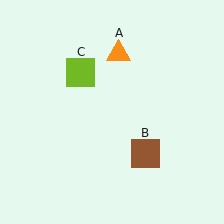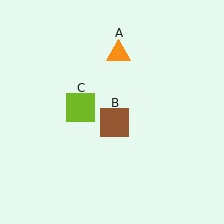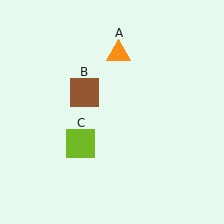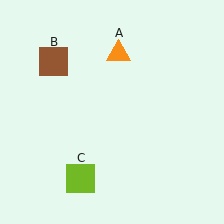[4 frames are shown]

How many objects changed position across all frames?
2 objects changed position: brown square (object B), lime square (object C).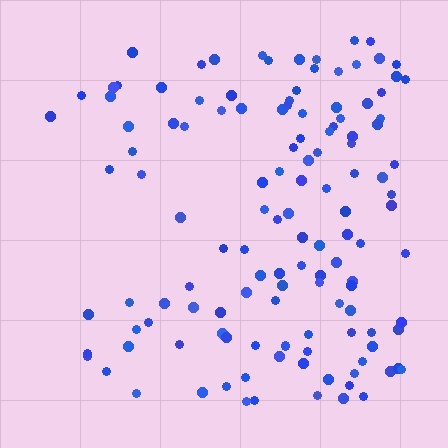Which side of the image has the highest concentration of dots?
The right.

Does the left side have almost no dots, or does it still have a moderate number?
Still a moderate number, just noticeably fewer than the right.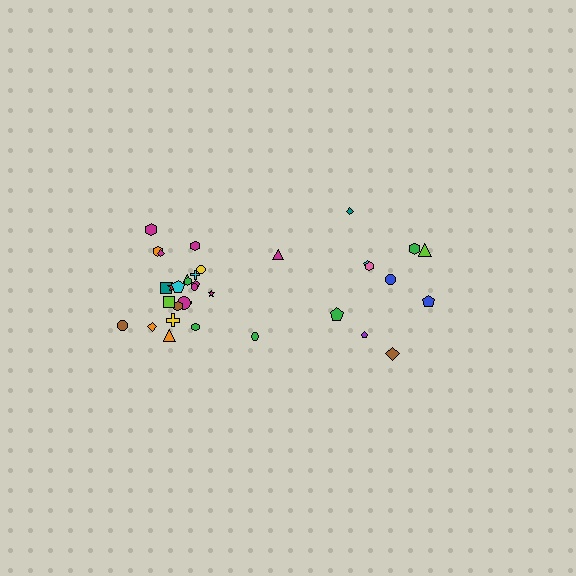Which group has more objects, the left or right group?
The left group.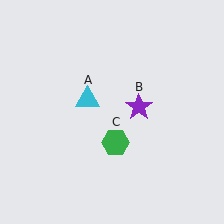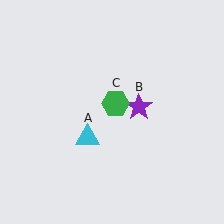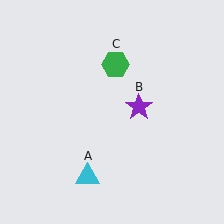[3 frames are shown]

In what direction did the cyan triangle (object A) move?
The cyan triangle (object A) moved down.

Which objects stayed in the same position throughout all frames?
Purple star (object B) remained stationary.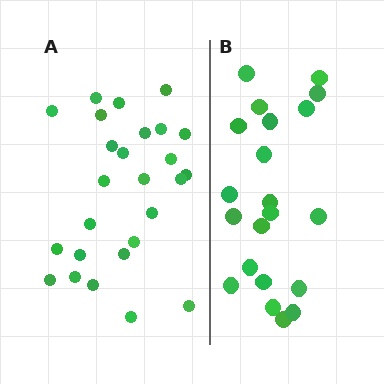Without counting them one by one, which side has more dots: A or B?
Region A (the left region) has more dots.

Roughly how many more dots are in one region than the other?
Region A has about 5 more dots than region B.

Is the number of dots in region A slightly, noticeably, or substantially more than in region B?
Region A has only slightly more — the two regions are fairly close. The ratio is roughly 1.2 to 1.